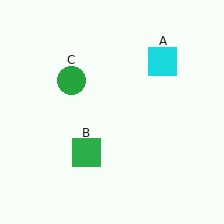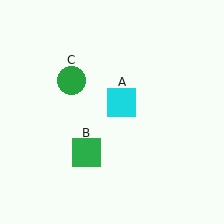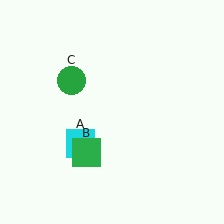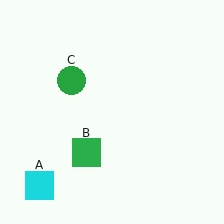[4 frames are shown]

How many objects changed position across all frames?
1 object changed position: cyan square (object A).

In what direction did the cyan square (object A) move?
The cyan square (object A) moved down and to the left.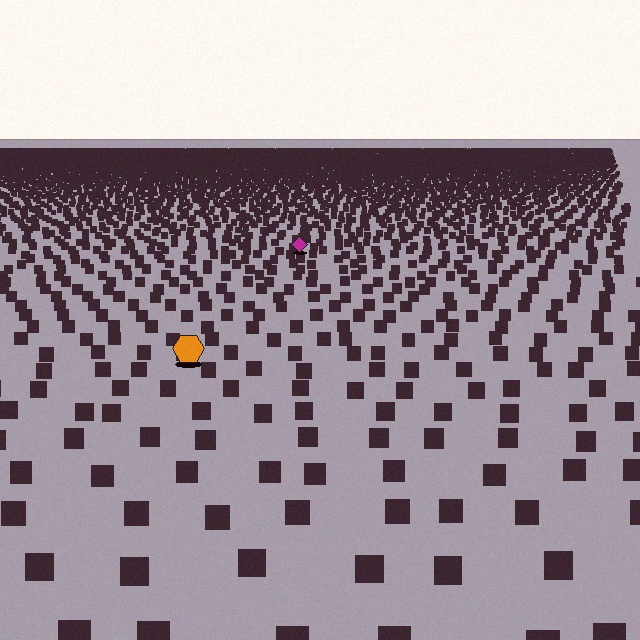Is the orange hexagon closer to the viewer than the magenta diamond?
Yes. The orange hexagon is closer — you can tell from the texture gradient: the ground texture is coarser near it.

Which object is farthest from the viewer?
The magenta diamond is farthest from the viewer. It appears smaller and the ground texture around it is denser.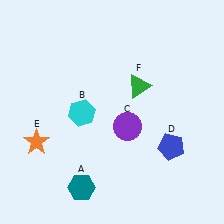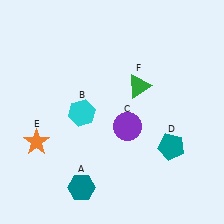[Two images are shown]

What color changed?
The pentagon (D) changed from blue in Image 1 to teal in Image 2.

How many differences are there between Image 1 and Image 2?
There is 1 difference between the two images.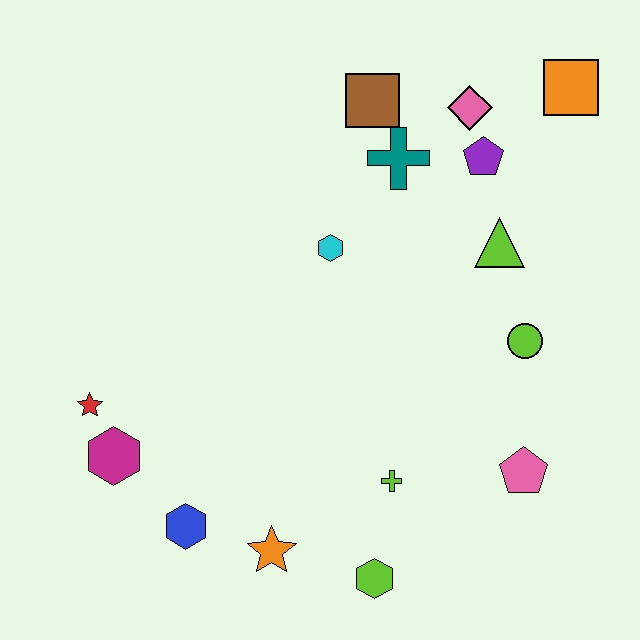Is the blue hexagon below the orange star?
No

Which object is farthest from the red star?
The orange square is farthest from the red star.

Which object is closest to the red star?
The magenta hexagon is closest to the red star.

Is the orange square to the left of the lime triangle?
No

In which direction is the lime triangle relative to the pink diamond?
The lime triangle is below the pink diamond.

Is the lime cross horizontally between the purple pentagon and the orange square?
No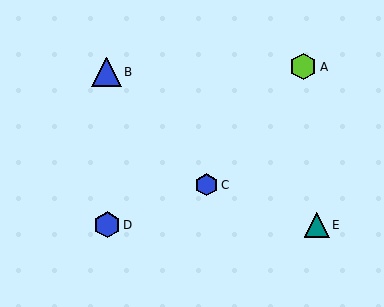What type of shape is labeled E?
Shape E is a teal triangle.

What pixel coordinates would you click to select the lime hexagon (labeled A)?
Click at (303, 67) to select the lime hexagon A.